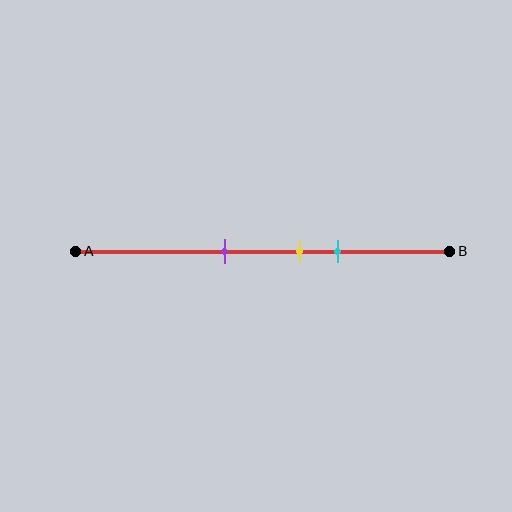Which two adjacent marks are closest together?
The yellow and cyan marks are the closest adjacent pair.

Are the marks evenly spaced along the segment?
Yes, the marks are approximately evenly spaced.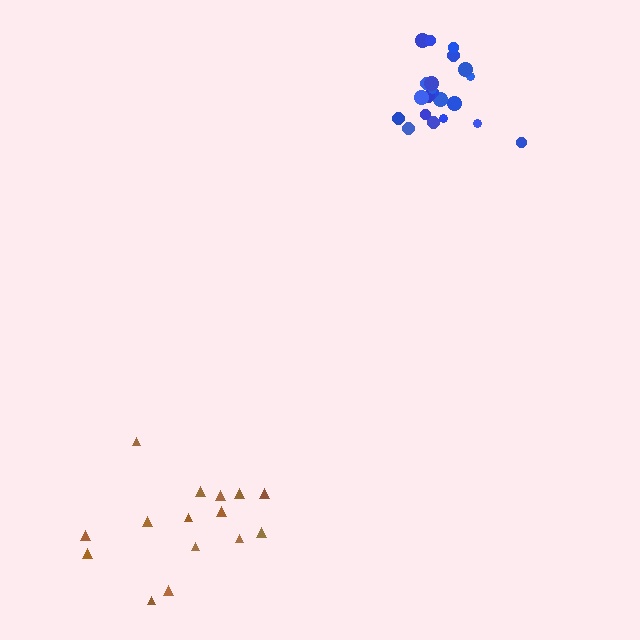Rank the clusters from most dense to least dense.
blue, brown.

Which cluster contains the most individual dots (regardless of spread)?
Blue (22).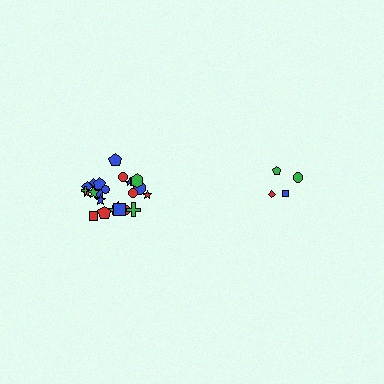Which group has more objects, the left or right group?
The left group.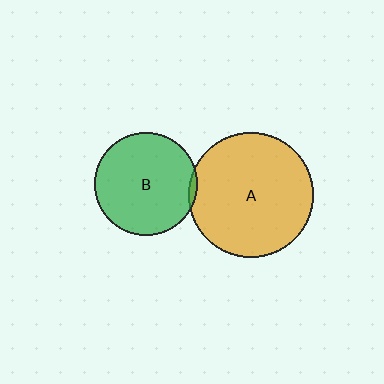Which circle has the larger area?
Circle A (orange).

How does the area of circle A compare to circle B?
Approximately 1.5 times.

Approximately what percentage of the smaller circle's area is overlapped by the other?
Approximately 5%.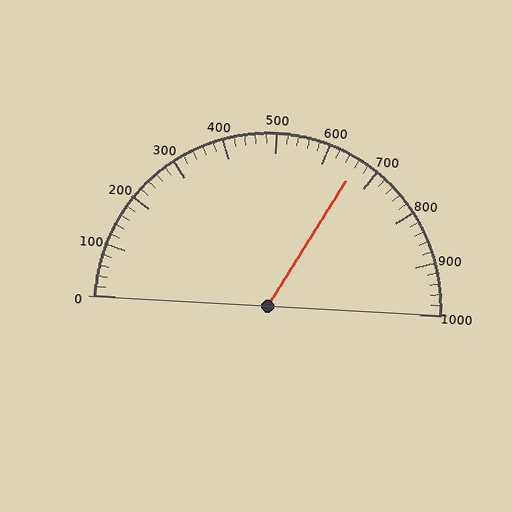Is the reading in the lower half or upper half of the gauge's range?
The reading is in the upper half of the range (0 to 1000).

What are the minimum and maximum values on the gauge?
The gauge ranges from 0 to 1000.